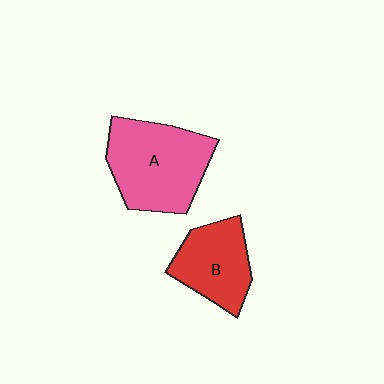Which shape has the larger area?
Shape A (pink).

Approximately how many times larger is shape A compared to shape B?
Approximately 1.5 times.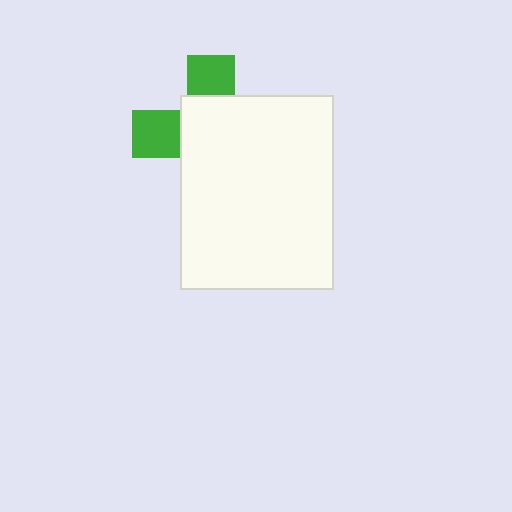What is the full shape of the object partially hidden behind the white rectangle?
The partially hidden object is a green cross.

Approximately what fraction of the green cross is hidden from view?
Roughly 67% of the green cross is hidden behind the white rectangle.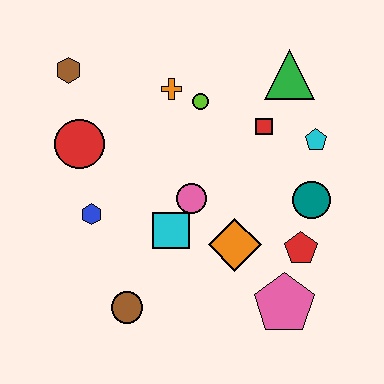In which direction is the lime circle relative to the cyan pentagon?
The lime circle is to the left of the cyan pentagon.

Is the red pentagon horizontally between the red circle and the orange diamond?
No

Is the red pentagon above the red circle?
No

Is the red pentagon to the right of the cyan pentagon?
No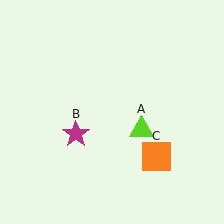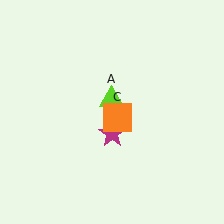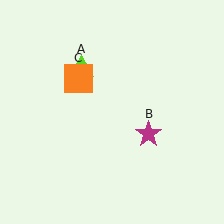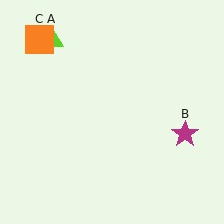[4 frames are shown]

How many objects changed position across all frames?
3 objects changed position: lime triangle (object A), magenta star (object B), orange square (object C).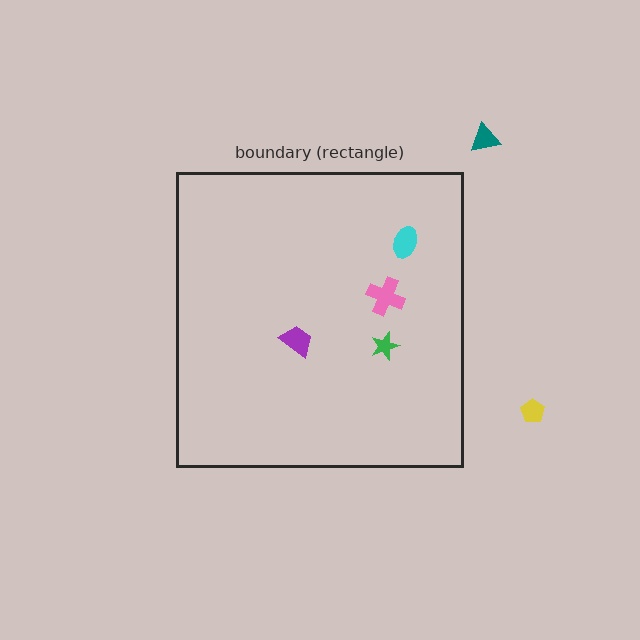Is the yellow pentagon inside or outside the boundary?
Outside.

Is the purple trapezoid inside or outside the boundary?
Inside.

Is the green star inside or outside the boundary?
Inside.